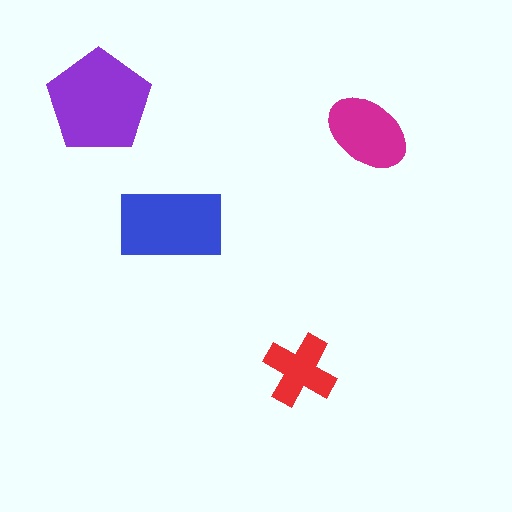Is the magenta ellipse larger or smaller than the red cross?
Larger.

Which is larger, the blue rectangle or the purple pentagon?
The purple pentagon.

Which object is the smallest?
The red cross.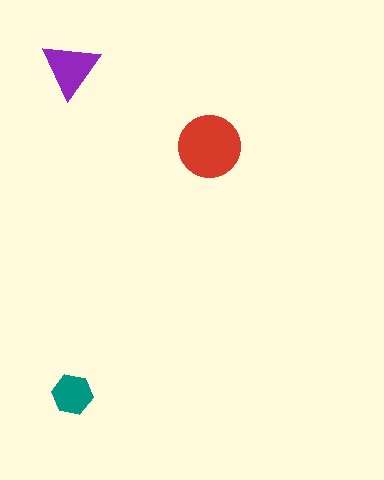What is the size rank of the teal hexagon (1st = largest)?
3rd.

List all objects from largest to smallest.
The red circle, the purple triangle, the teal hexagon.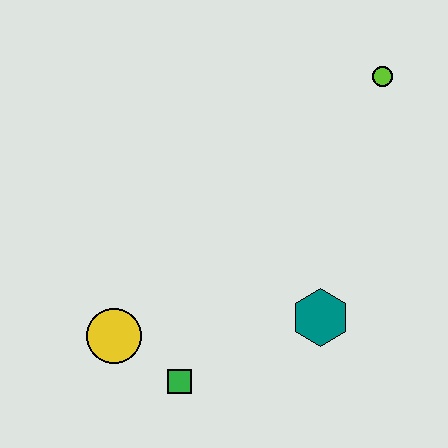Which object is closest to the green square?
The yellow circle is closest to the green square.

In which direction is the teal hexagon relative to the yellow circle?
The teal hexagon is to the right of the yellow circle.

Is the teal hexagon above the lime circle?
No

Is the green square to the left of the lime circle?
Yes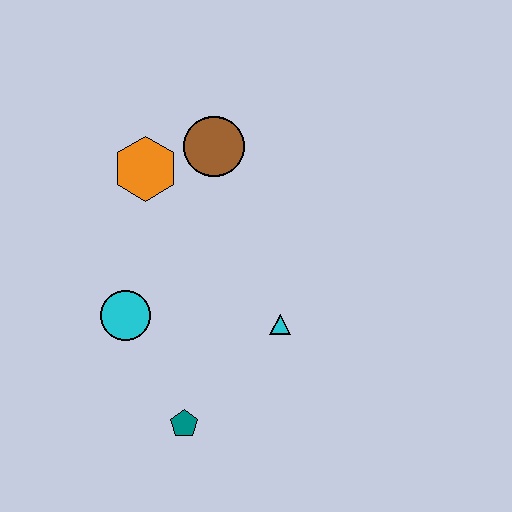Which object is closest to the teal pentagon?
The cyan circle is closest to the teal pentagon.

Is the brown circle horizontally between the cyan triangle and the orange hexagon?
Yes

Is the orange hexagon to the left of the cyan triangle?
Yes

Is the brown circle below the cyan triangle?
No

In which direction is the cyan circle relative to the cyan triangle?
The cyan circle is to the left of the cyan triangle.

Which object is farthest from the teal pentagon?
The brown circle is farthest from the teal pentagon.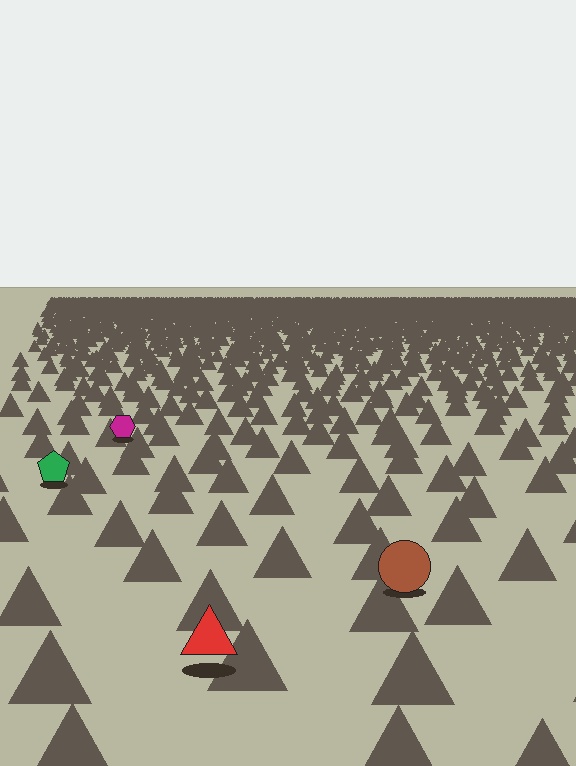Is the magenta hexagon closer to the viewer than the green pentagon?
No. The green pentagon is closer — you can tell from the texture gradient: the ground texture is coarser near it.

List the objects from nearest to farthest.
From nearest to farthest: the red triangle, the brown circle, the green pentagon, the magenta hexagon.